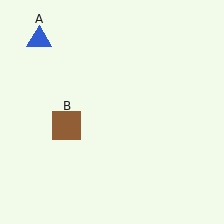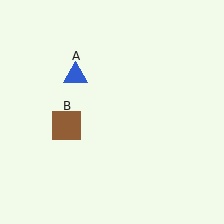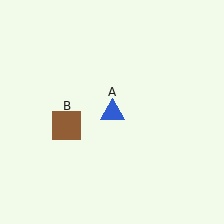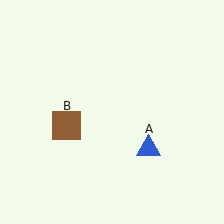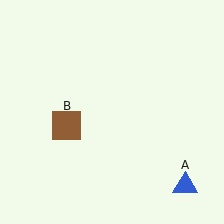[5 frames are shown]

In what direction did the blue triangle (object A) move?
The blue triangle (object A) moved down and to the right.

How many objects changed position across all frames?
1 object changed position: blue triangle (object A).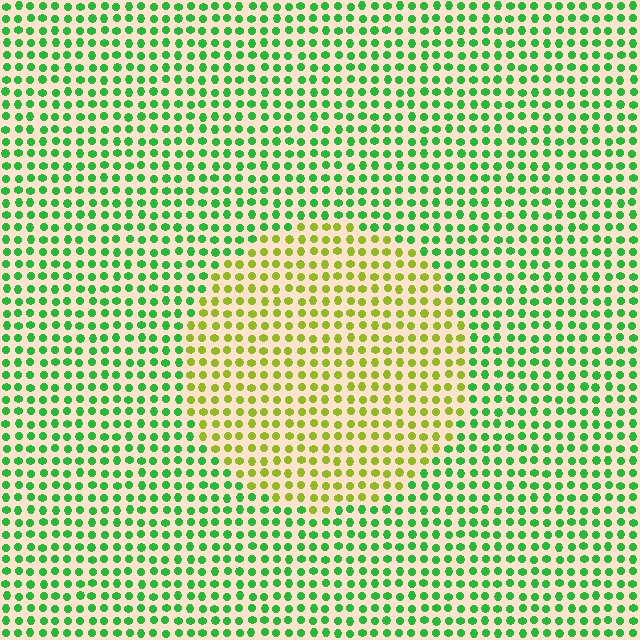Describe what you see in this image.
The image is filled with small green elements in a uniform arrangement. A circle-shaped region is visible where the elements are tinted to a slightly different hue, forming a subtle color boundary.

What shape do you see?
I see a circle.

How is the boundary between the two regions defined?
The boundary is defined purely by a slight shift in hue (about 51 degrees). Spacing, size, and orientation are identical on both sides.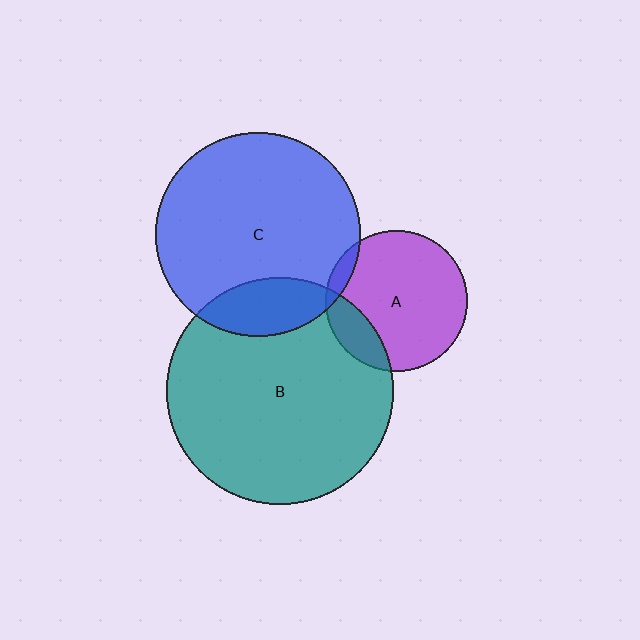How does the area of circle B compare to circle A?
Approximately 2.6 times.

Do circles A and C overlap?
Yes.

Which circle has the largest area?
Circle B (teal).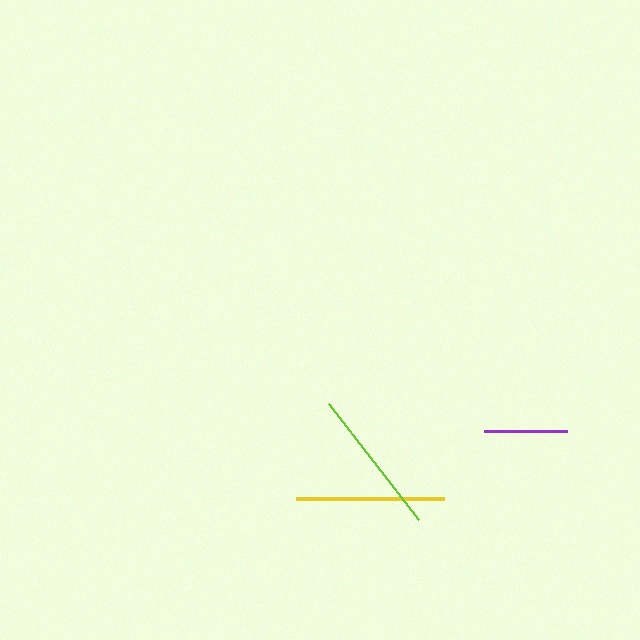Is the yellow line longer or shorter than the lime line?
The yellow line is longer than the lime line.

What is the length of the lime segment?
The lime segment is approximately 147 pixels long.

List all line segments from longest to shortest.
From longest to shortest: yellow, lime, purple.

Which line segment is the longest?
The yellow line is the longest at approximately 149 pixels.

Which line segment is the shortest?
The purple line is the shortest at approximately 84 pixels.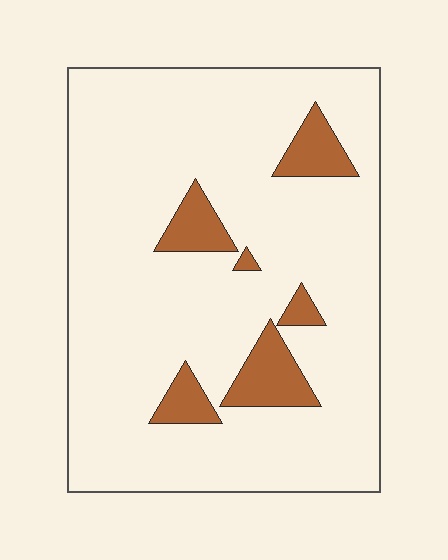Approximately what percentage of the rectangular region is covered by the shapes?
Approximately 10%.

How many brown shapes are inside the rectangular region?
6.